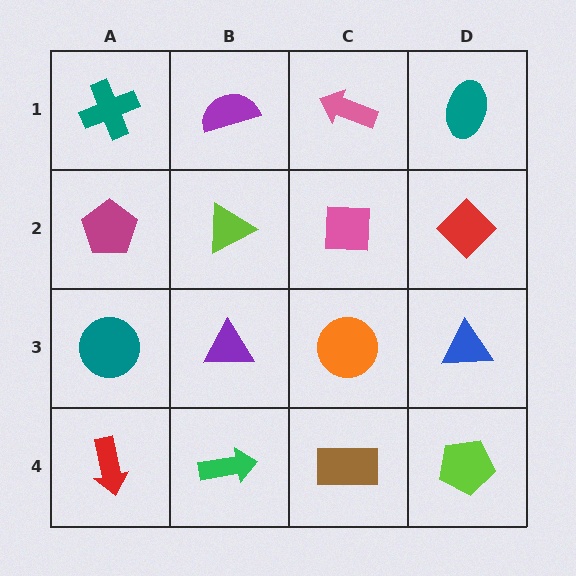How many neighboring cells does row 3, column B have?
4.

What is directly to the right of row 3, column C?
A blue triangle.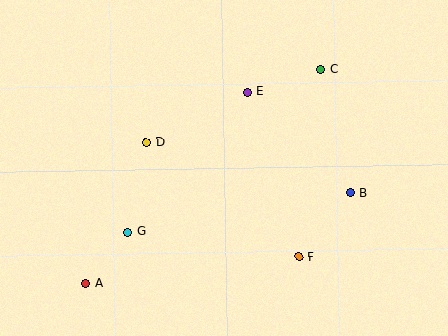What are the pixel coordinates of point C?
Point C is at (321, 69).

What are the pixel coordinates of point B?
Point B is at (351, 193).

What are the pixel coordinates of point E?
Point E is at (247, 92).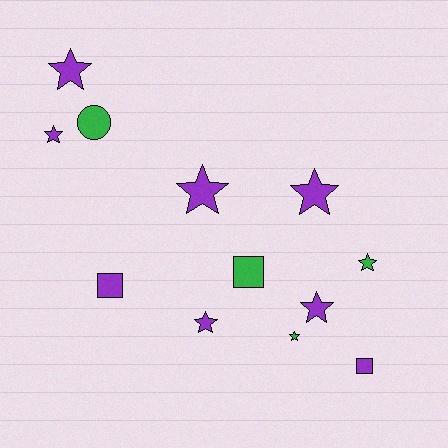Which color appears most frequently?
Purple, with 8 objects.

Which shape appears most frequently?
Star, with 8 objects.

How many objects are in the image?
There are 12 objects.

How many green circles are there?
There is 1 green circle.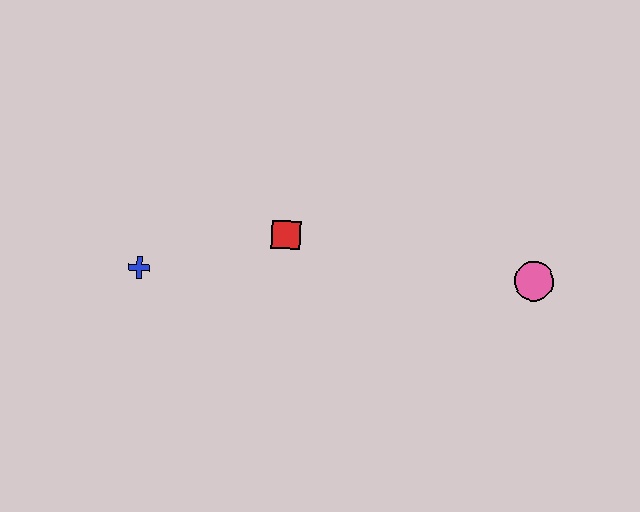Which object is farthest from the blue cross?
The pink circle is farthest from the blue cross.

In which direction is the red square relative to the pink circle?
The red square is to the left of the pink circle.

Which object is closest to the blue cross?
The red square is closest to the blue cross.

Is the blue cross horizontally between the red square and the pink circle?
No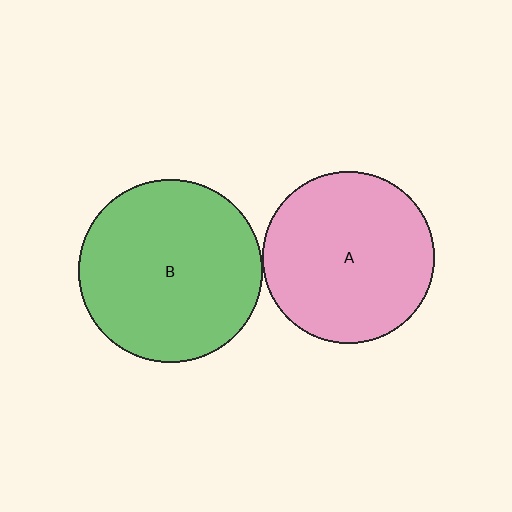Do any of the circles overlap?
No, none of the circles overlap.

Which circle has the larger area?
Circle B (green).